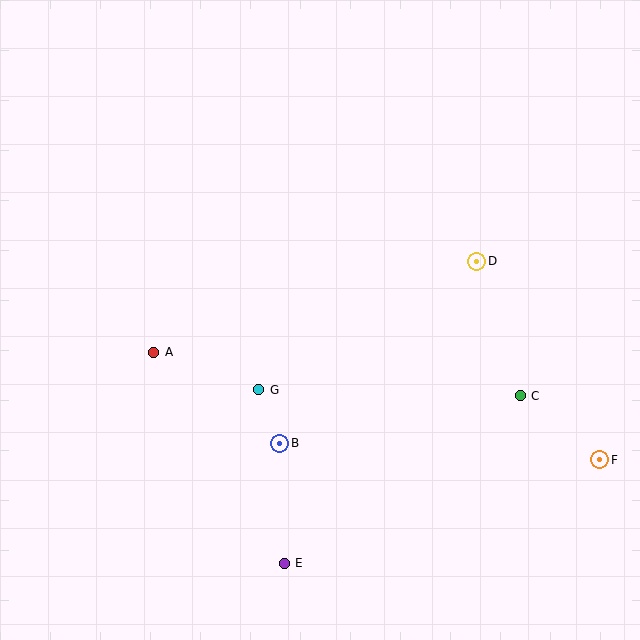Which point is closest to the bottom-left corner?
Point E is closest to the bottom-left corner.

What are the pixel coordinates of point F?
Point F is at (600, 460).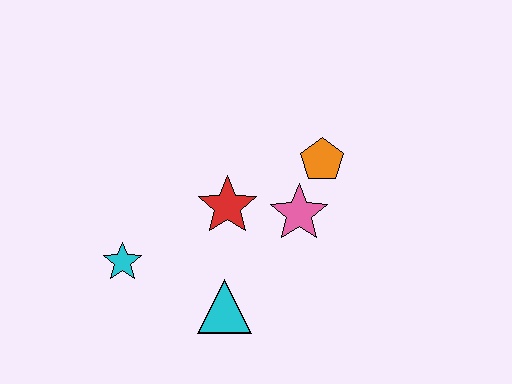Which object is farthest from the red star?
The cyan star is farthest from the red star.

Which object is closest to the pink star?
The orange pentagon is closest to the pink star.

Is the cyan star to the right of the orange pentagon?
No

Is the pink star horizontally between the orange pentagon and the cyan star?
Yes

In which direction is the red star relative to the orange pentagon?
The red star is to the left of the orange pentagon.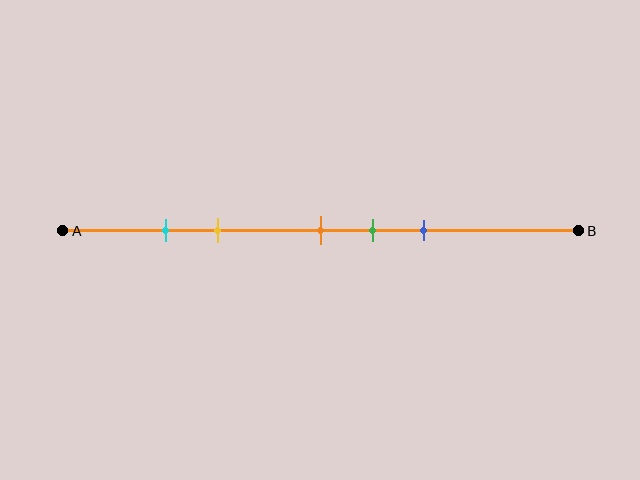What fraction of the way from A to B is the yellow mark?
The yellow mark is approximately 30% (0.3) of the way from A to B.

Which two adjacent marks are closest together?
The cyan and yellow marks are the closest adjacent pair.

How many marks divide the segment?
There are 5 marks dividing the segment.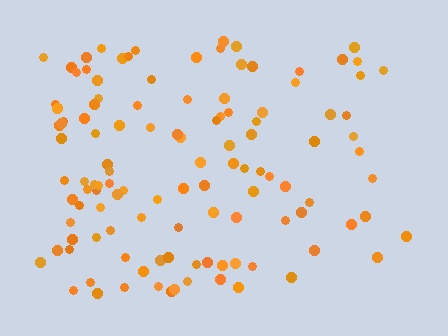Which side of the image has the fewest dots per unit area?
The right.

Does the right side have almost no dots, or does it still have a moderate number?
Still a moderate number, just noticeably fewer than the left.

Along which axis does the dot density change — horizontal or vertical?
Horizontal.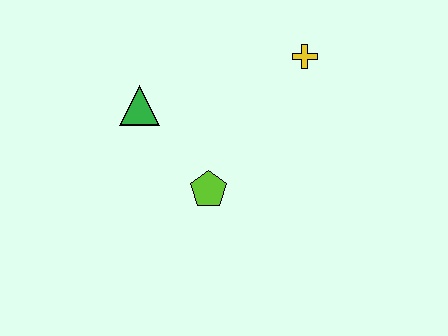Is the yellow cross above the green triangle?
Yes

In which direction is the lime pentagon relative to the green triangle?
The lime pentagon is below the green triangle.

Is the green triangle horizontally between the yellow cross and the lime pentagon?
No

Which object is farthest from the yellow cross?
The green triangle is farthest from the yellow cross.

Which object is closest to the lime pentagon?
The green triangle is closest to the lime pentagon.